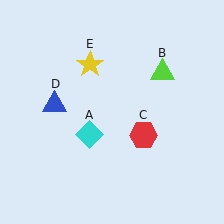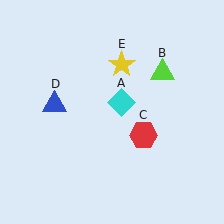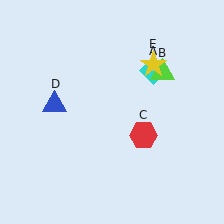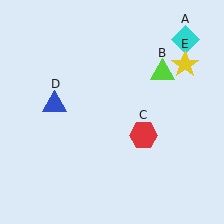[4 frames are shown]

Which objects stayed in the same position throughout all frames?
Lime triangle (object B) and red hexagon (object C) and blue triangle (object D) remained stationary.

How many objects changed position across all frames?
2 objects changed position: cyan diamond (object A), yellow star (object E).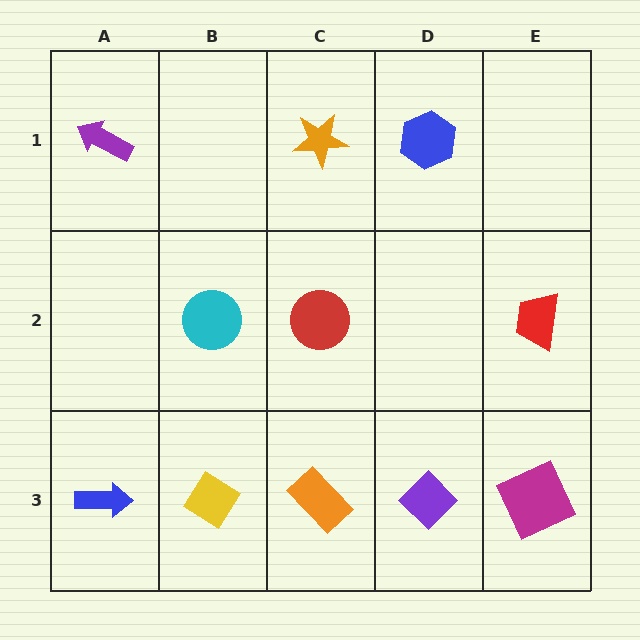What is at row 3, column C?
An orange rectangle.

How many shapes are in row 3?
5 shapes.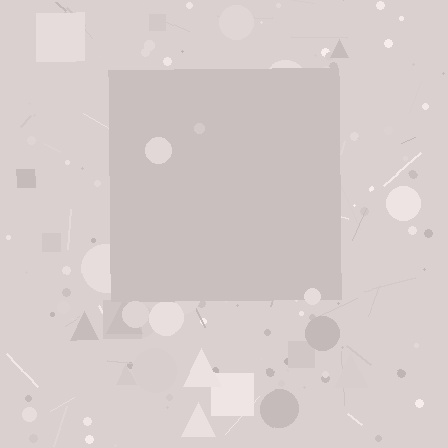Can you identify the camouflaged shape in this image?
The camouflaged shape is a square.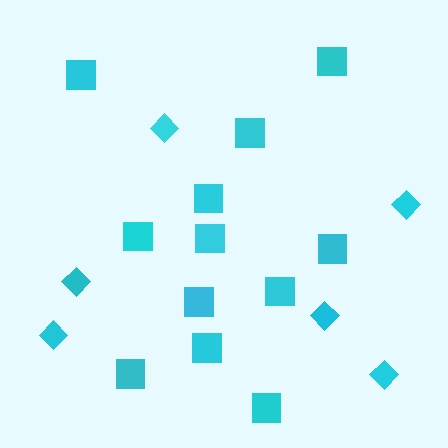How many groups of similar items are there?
There are 2 groups: one group of squares (12) and one group of diamonds (6).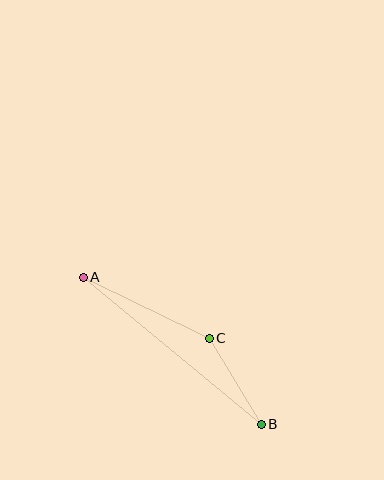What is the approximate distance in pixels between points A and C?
The distance between A and C is approximately 140 pixels.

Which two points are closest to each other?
Points B and C are closest to each other.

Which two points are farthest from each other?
Points A and B are farthest from each other.